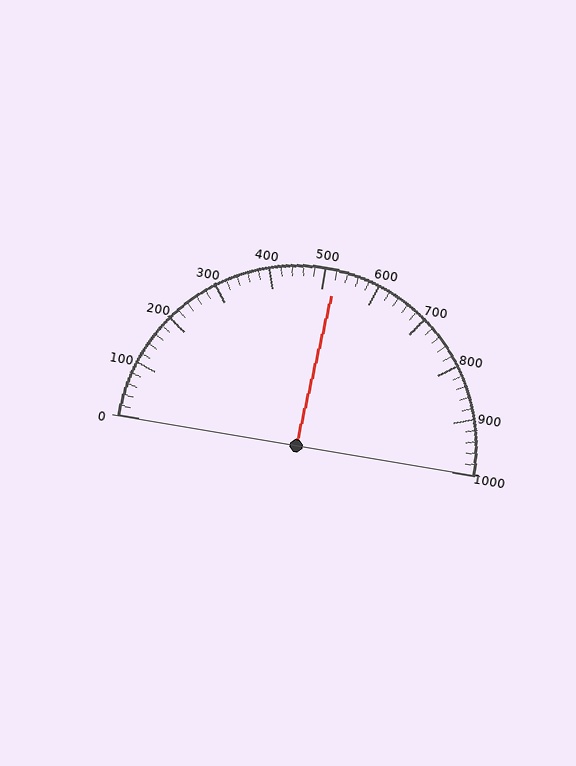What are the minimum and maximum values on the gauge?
The gauge ranges from 0 to 1000.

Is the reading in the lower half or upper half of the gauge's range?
The reading is in the upper half of the range (0 to 1000).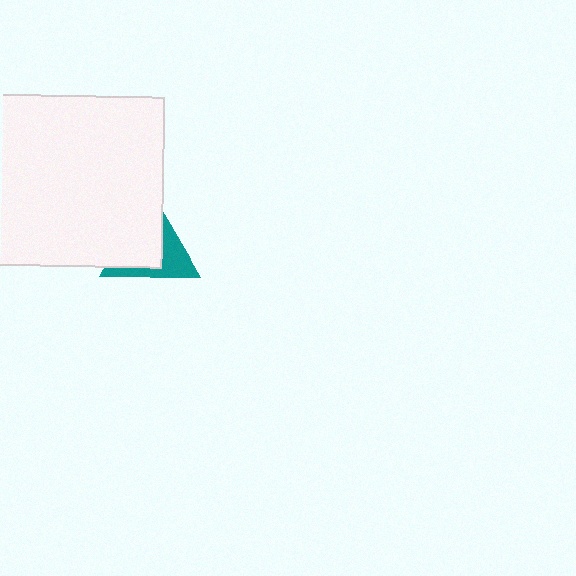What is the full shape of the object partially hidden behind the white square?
The partially hidden object is a teal triangle.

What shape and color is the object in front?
The object in front is a white square.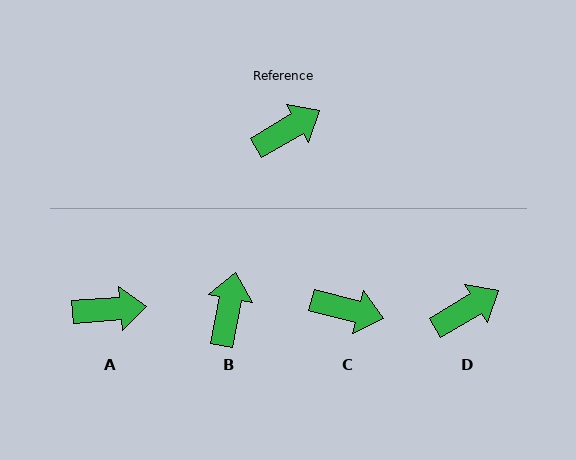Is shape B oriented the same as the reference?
No, it is off by about 48 degrees.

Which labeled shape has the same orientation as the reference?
D.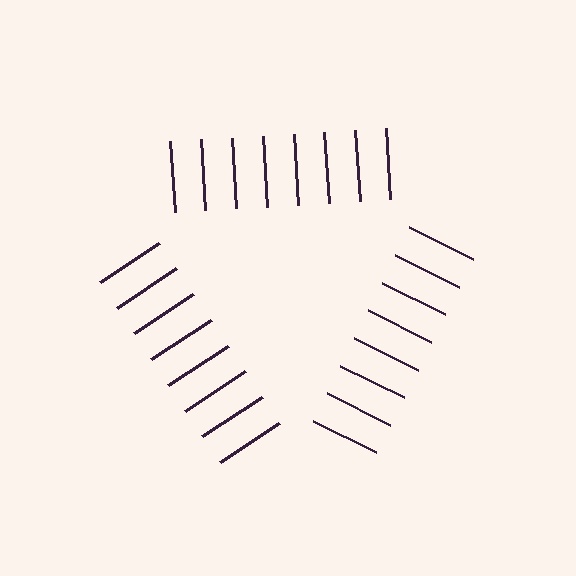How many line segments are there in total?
24 — 8 along each of the 3 edges.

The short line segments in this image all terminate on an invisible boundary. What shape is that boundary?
An illusory triangle — the line segments terminate on its edges but no continuous stroke is drawn.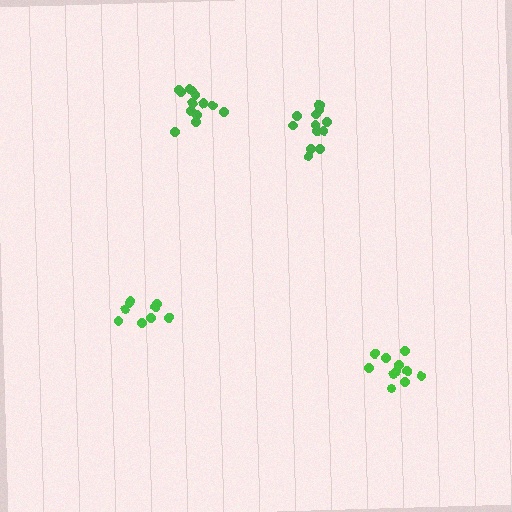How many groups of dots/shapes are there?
There are 4 groups.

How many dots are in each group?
Group 1: 13 dots, Group 2: 9 dots, Group 3: 13 dots, Group 4: 11 dots (46 total).